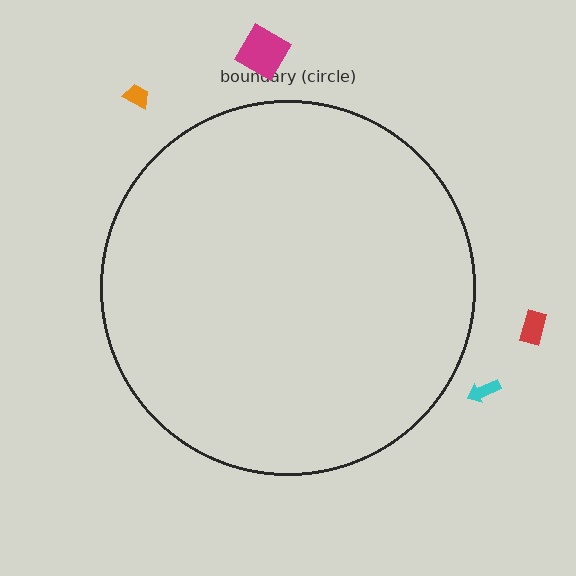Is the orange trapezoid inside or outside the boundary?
Outside.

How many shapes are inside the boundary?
0 inside, 4 outside.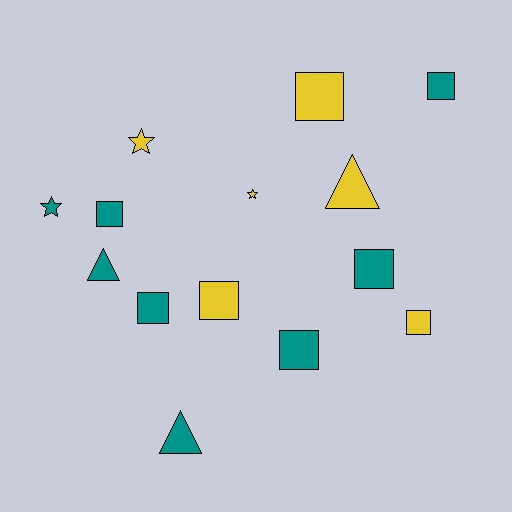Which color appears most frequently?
Teal, with 8 objects.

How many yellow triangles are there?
There is 1 yellow triangle.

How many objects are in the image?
There are 14 objects.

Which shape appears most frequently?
Square, with 8 objects.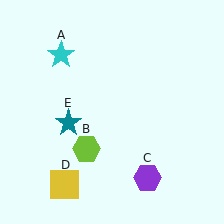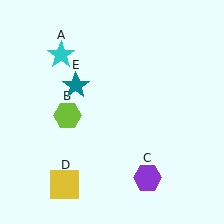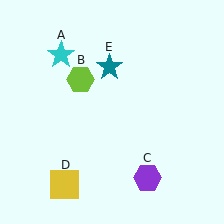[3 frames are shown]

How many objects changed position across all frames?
2 objects changed position: lime hexagon (object B), teal star (object E).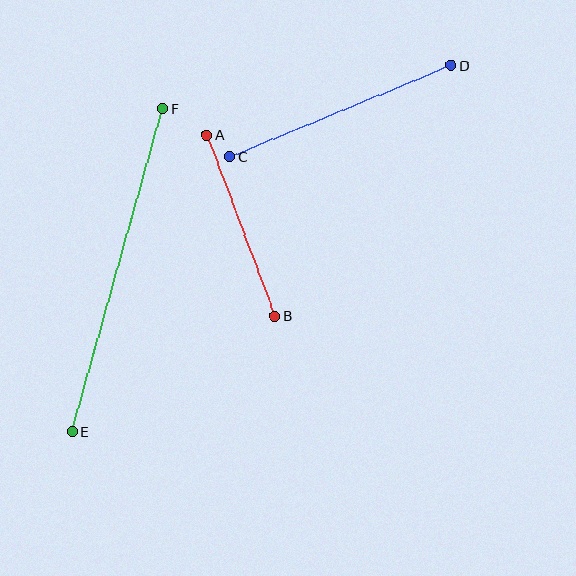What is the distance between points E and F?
The distance is approximately 336 pixels.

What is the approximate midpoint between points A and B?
The midpoint is at approximately (241, 225) pixels.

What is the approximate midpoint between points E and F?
The midpoint is at approximately (117, 270) pixels.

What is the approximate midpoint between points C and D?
The midpoint is at approximately (340, 111) pixels.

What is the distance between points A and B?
The distance is approximately 193 pixels.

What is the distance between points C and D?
The distance is approximately 240 pixels.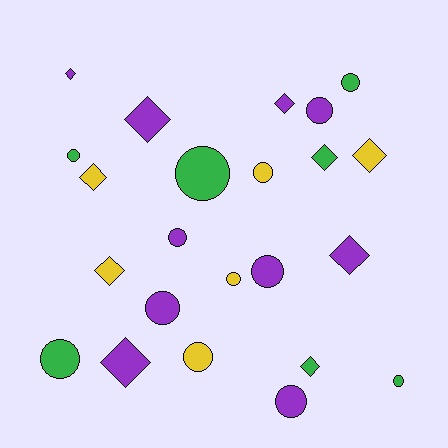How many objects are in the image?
There are 23 objects.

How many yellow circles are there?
There are 3 yellow circles.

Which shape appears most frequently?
Circle, with 13 objects.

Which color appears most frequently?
Purple, with 10 objects.